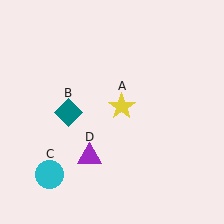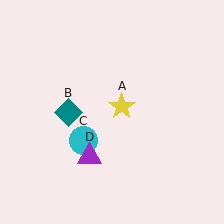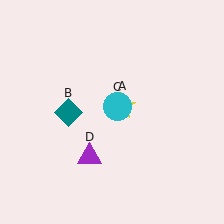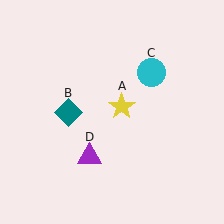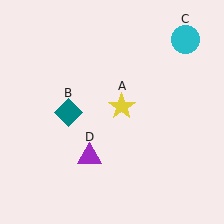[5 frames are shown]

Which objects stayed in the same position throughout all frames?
Yellow star (object A) and teal diamond (object B) and purple triangle (object D) remained stationary.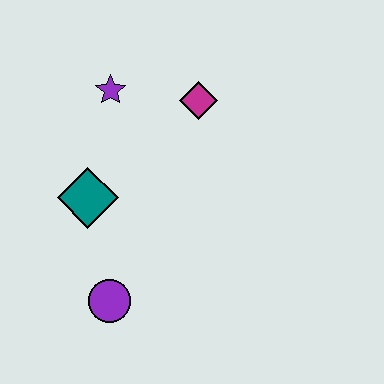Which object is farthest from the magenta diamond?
The purple circle is farthest from the magenta diamond.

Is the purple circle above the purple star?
No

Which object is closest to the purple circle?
The teal diamond is closest to the purple circle.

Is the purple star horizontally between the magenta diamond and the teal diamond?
Yes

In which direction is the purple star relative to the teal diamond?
The purple star is above the teal diamond.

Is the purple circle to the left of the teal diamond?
No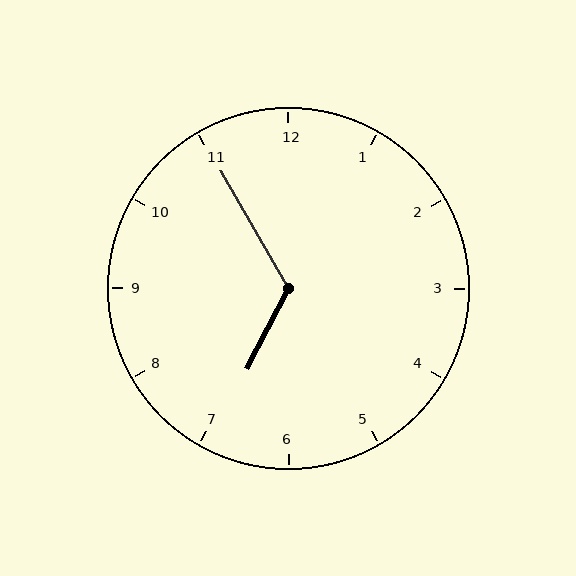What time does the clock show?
6:55.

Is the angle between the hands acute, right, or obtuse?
It is obtuse.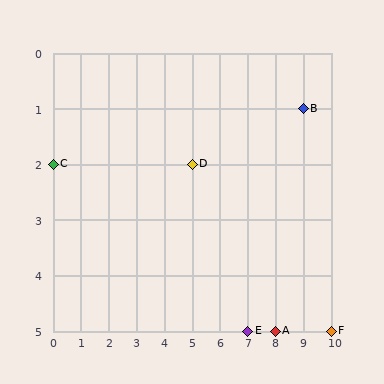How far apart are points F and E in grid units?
Points F and E are 3 columns apart.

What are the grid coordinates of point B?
Point B is at grid coordinates (9, 1).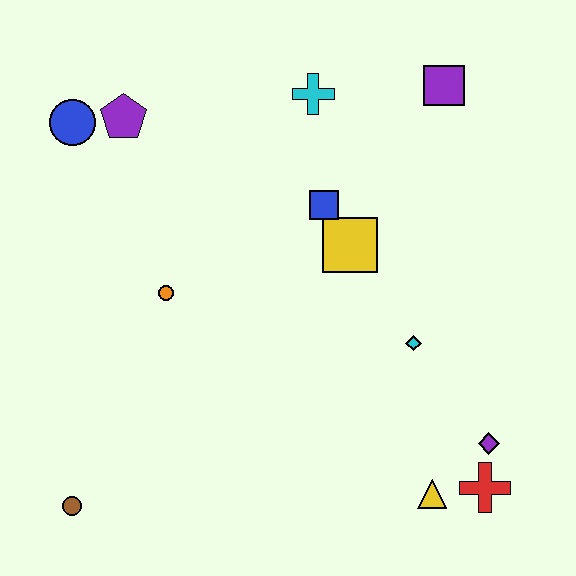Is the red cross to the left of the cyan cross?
No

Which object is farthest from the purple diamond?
The blue circle is farthest from the purple diamond.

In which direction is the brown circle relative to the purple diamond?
The brown circle is to the left of the purple diamond.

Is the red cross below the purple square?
Yes